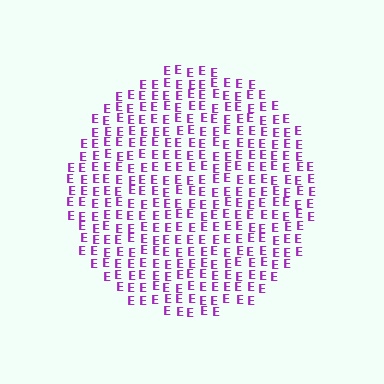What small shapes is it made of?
It is made of small letter E's.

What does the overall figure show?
The overall figure shows a circle.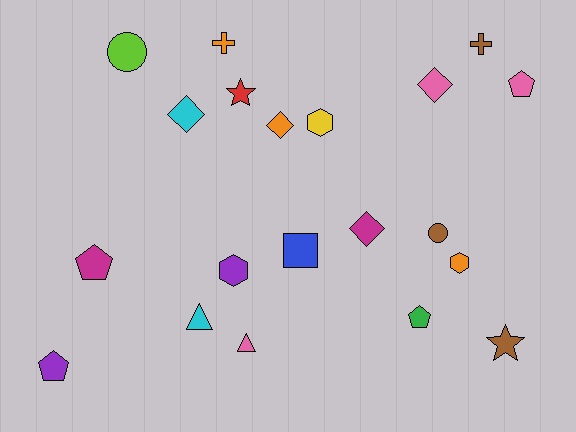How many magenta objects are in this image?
There are 2 magenta objects.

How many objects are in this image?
There are 20 objects.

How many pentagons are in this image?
There are 4 pentagons.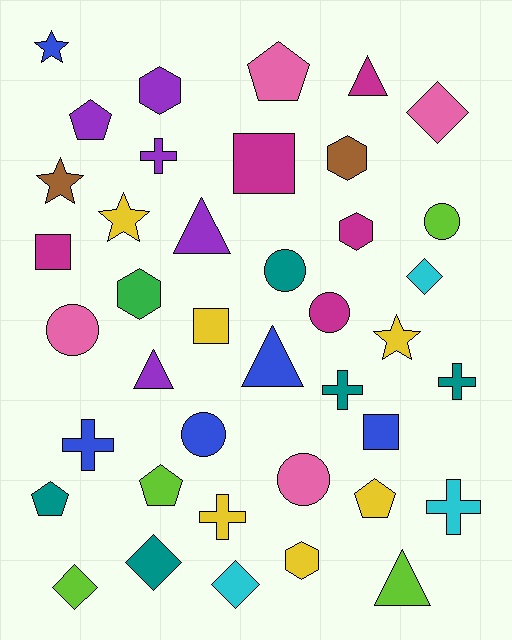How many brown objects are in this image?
There are 2 brown objects.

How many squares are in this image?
There are 4 squares.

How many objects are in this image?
There are 40 objects.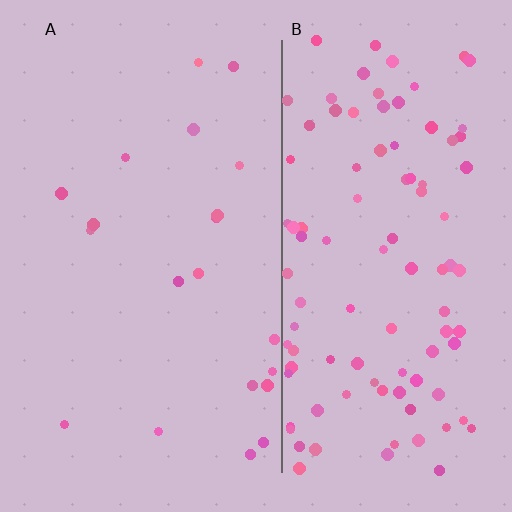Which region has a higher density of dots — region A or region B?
B (the right).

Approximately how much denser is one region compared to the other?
Approximately 5.0× — region B over region A.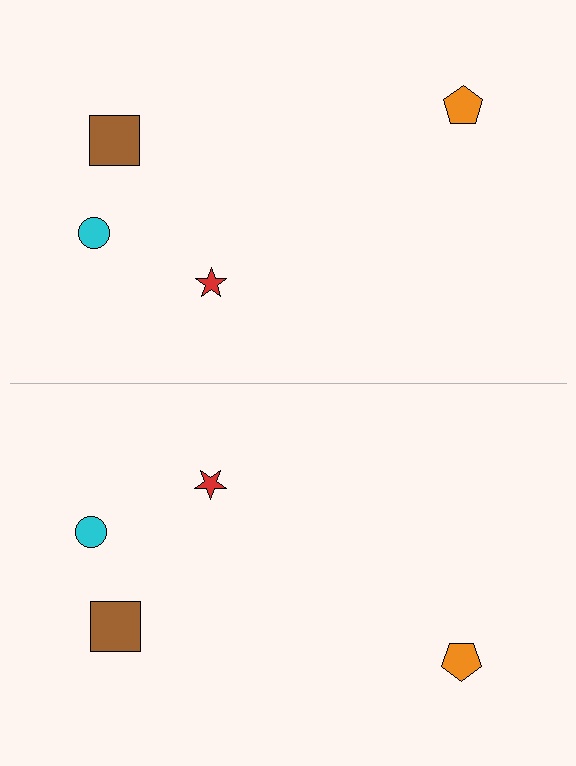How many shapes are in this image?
There are 8 shapes in this image.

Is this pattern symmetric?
Yes, this pattern has bilateral (reflection) symmetry.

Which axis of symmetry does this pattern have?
The pattern has a horizontal axis of symmetry running through the center of the image.